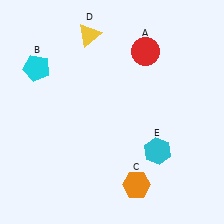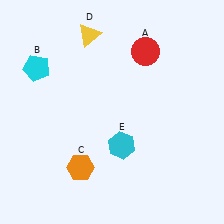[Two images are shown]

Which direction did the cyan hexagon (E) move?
The cyan hexagon (E) moved left.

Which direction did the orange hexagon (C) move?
The orange hexagon (C) moved left.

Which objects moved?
The objects that moved are: the orange hexagon (C), the cyan hexagon (E).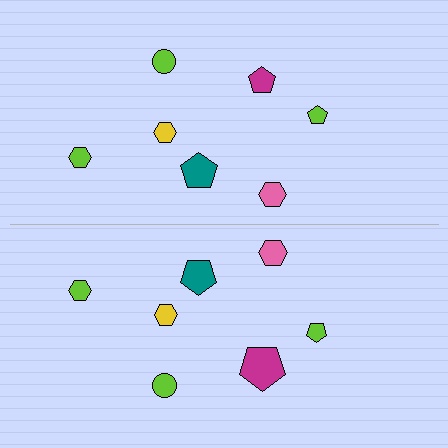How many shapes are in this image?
There are 14 shapes in this image.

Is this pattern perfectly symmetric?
No, the pattern is not perfectly symmetric. The magenta pentagon on the bottom side has a different size than its mirror counterpart.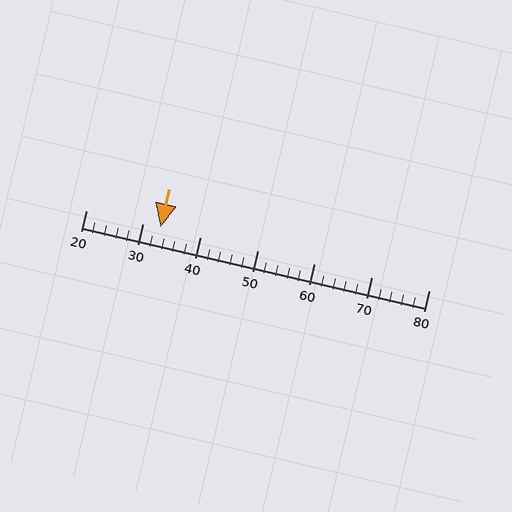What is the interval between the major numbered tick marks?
The major tick marks are spaced 10 units apart.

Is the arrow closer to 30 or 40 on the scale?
The arrow is closer to 30.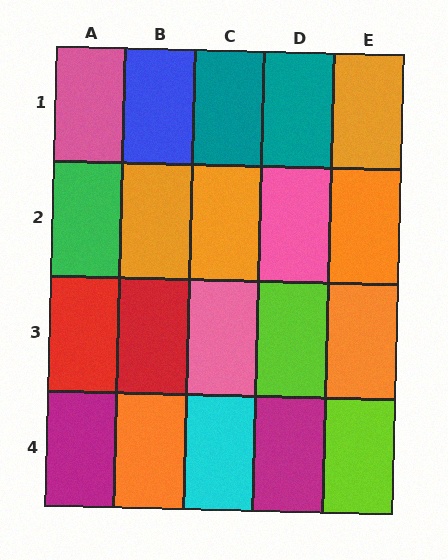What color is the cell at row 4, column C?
Cyan.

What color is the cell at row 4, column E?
Lime.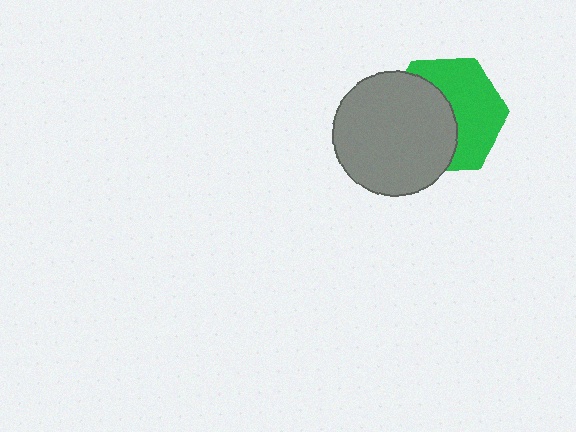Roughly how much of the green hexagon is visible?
About half of it is visible (roughly 51%).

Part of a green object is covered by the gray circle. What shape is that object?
It is a hexagon.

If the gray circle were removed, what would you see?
You would see the complete green hexagon.